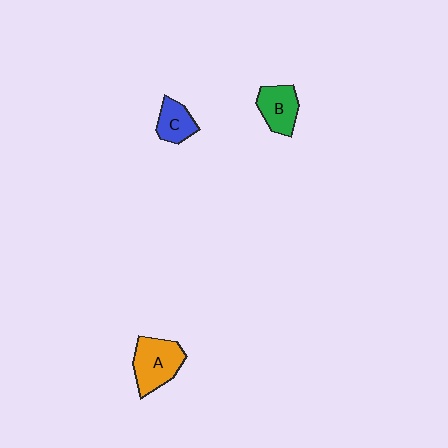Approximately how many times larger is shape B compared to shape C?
Approximately 1.2 times.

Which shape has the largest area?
Shape A (orange).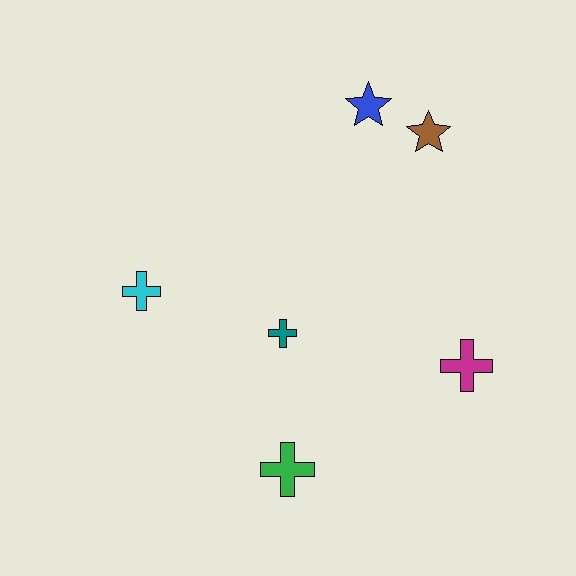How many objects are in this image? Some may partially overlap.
There are 6 objects.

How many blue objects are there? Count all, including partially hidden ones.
There is 1 blue object.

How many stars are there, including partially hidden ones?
There are 2 stars.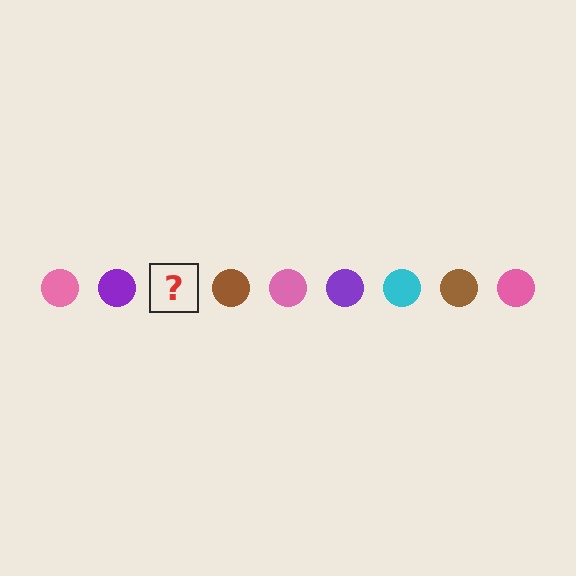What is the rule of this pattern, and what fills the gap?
The rule is that the pattern cycles through pink, purple, cyan, brown circles. The gap should be filled with a cyan circle.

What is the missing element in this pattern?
The missing element is a cyan circle.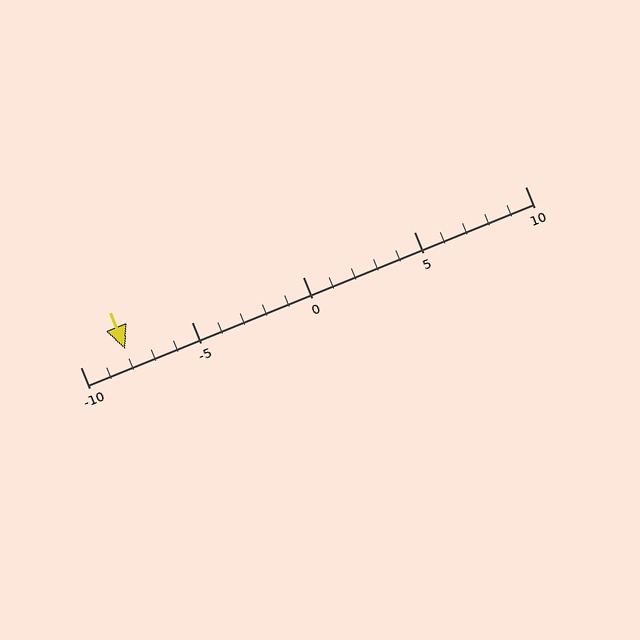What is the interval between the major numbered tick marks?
The major tick marks are spaced 5 units apart.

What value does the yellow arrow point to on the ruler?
The yellow arrow points to approximately -8.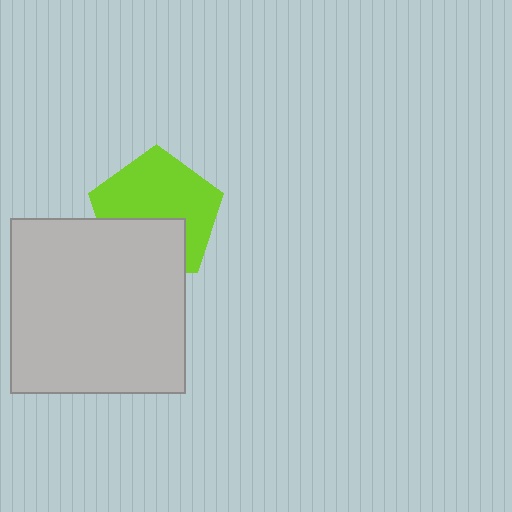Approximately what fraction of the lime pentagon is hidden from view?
Roughly 37% of the lime pentagon is hidden behind the light gray square.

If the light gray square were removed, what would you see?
You would see the complete lime pentagon.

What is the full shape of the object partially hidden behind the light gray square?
The partially hidden object is a lime pentagon.